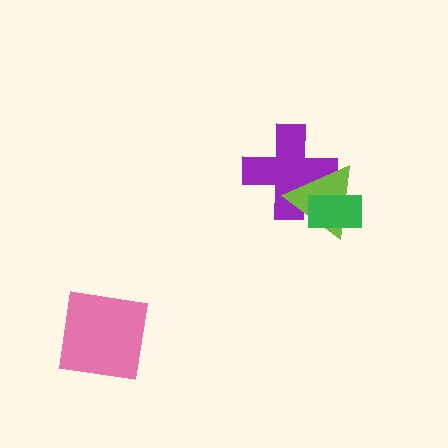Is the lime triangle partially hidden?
Yes, it is partially covered by another shape.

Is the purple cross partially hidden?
Yes, it is partially covered by another shape.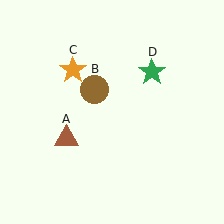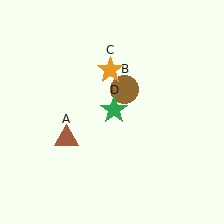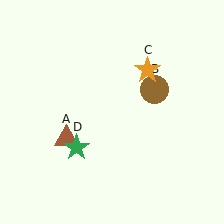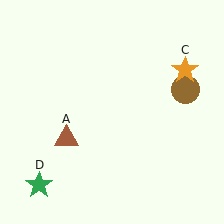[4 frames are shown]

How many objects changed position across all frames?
3 objects changed position: brown circle (object B), orange star (object C), green star (object D).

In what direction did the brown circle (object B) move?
The brown circle (object B) moved right.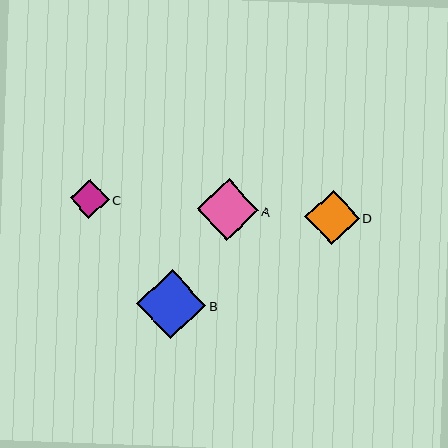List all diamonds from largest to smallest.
From largest to smallest: B, A, D, C.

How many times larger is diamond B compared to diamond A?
Diamond B is approximately 1.1 times the size of diamond A.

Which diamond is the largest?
Diamond B is the largest with a size of approximately 69 pixels.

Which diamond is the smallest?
Diamond C is the smallest with a size of approximately 38 pixels.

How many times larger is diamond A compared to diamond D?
Diamond A is approximately 1.1 times the size of diamond D.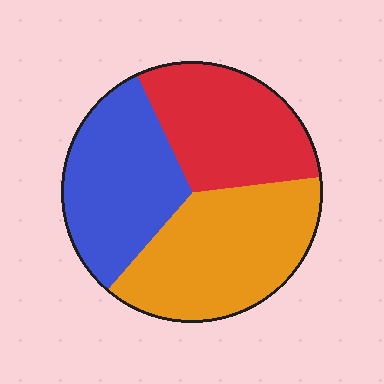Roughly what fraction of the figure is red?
Red covers about 30% of the figure.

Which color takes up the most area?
Orange, at roughly 40%.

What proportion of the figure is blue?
Blue covers 32% of the figure.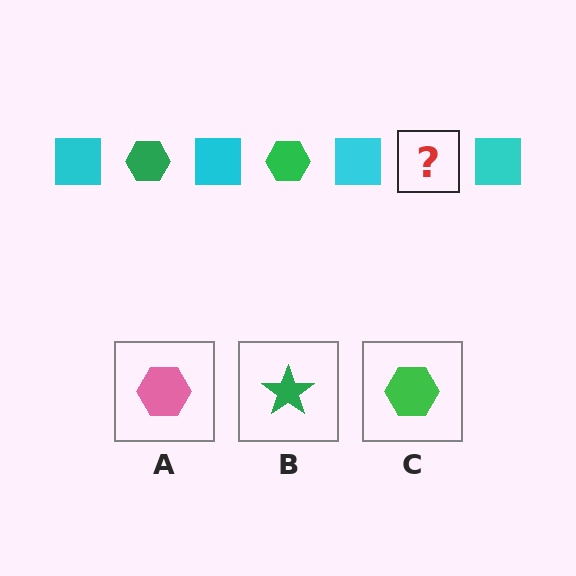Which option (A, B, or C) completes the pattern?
C.